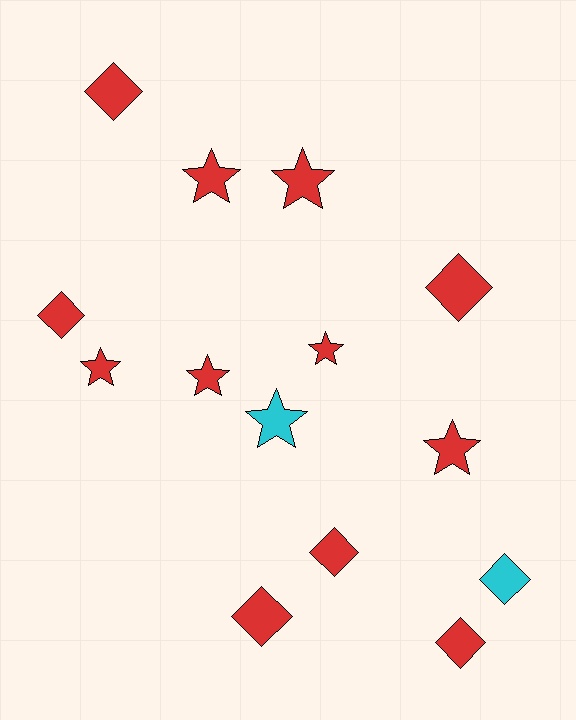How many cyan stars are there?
There is 1 cyan star.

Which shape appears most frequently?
Diamond, with 7 objects.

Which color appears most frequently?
Red, with 12 objects.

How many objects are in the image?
There are 14 objects.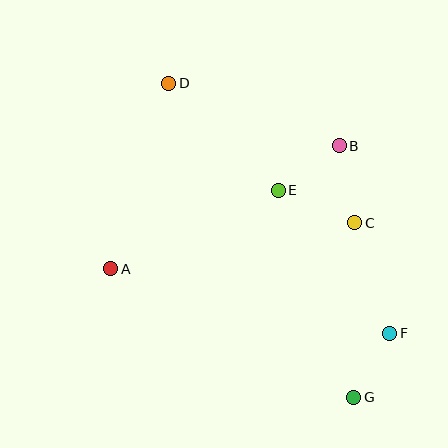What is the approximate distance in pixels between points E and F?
The distance between E and F is approximately 181 pixels.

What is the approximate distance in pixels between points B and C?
The distance between B and C is approximately 79 pixels.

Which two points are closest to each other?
Points F and G are closest to each other.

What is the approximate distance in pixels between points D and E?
The distance between D and E is approximately 153 pixels.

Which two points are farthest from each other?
Points D and G are farthest from each other.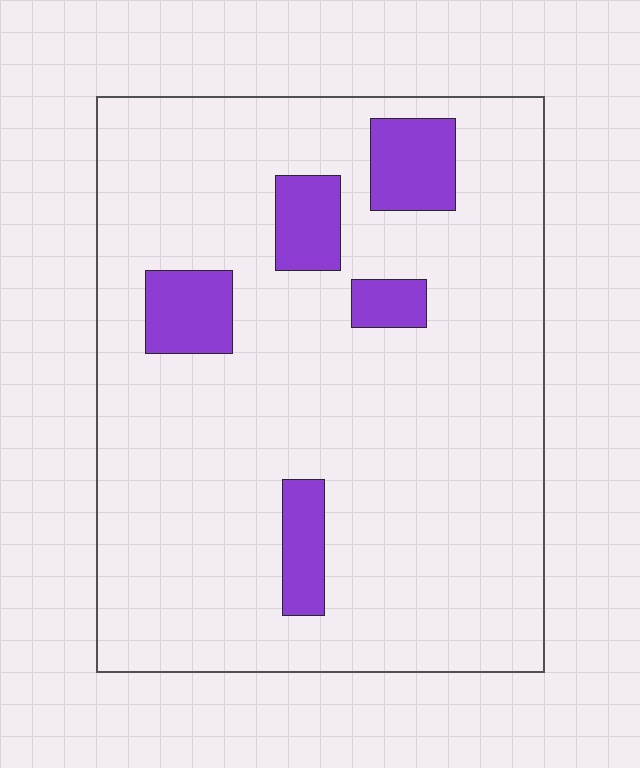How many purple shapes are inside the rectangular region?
5.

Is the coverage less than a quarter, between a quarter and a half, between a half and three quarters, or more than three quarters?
Less than a quarter.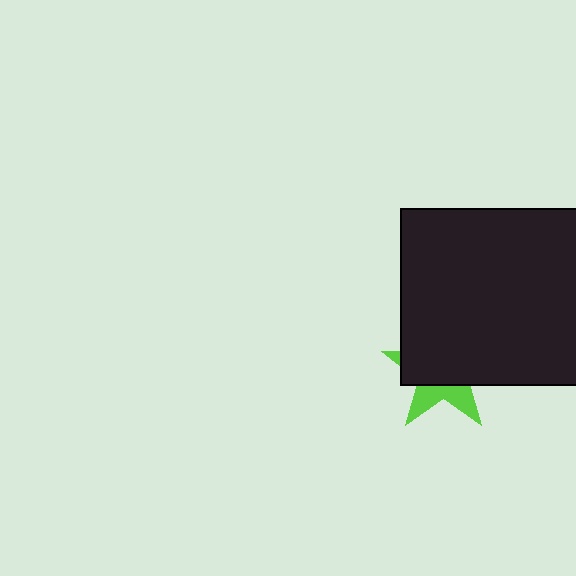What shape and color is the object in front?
The object in front is a black square.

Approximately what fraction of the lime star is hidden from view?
Roughly 66% of the lime star is hidden behind the black square.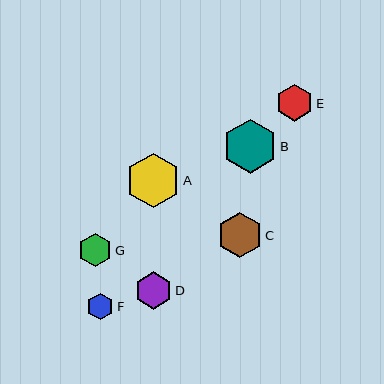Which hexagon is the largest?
Hexagon A is the largest with a size of approximately 54 pixels.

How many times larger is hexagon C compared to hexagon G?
Hexagon C is approximately 1.3 times the size of hexagon G.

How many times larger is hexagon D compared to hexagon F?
Hexagon D is approximately 1.4 times the size of hexagon F.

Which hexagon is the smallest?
Hexagon F is the smallest with a size of approximately 27 pixels.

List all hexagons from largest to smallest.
From largest to smallest: A, B, C, D, E, G, F.